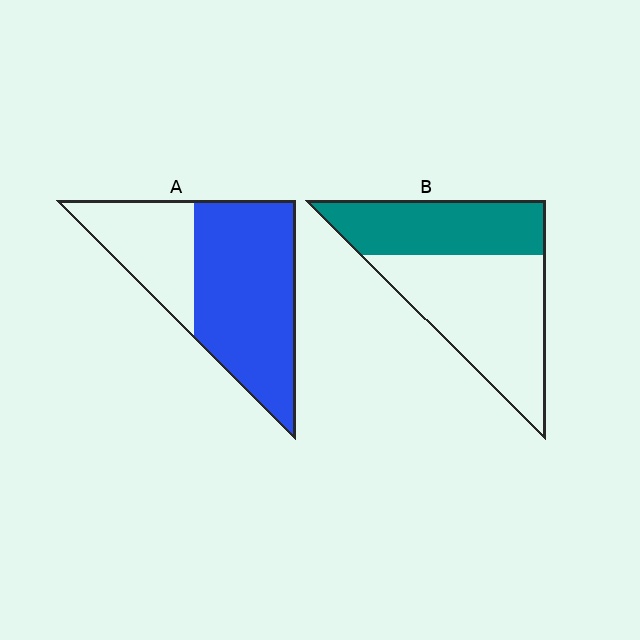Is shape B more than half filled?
No.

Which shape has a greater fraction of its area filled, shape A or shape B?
Shape A.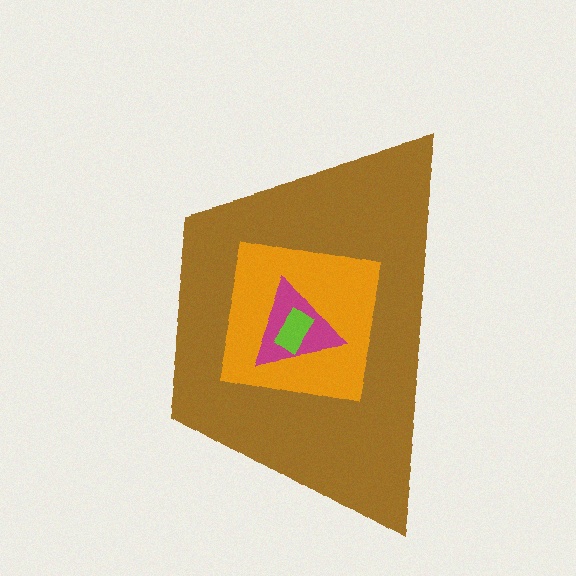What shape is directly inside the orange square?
The magenta triangle.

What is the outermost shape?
The brown trapezoid.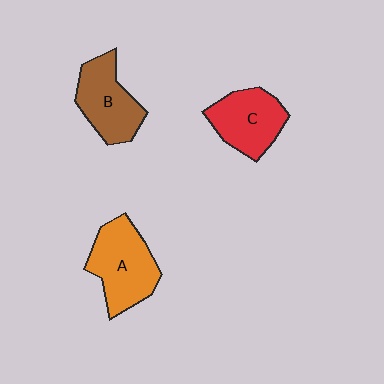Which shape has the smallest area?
Shape C (red).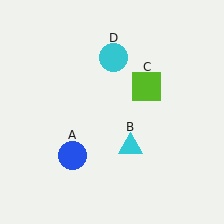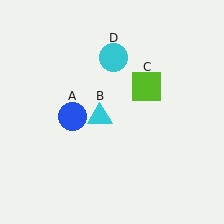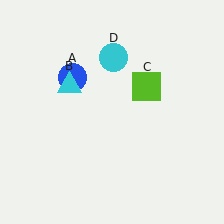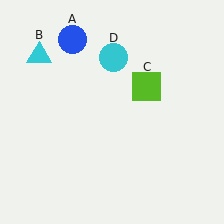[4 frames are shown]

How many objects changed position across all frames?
2 objects changed position: blue circle (object A), cyan triangle (object B).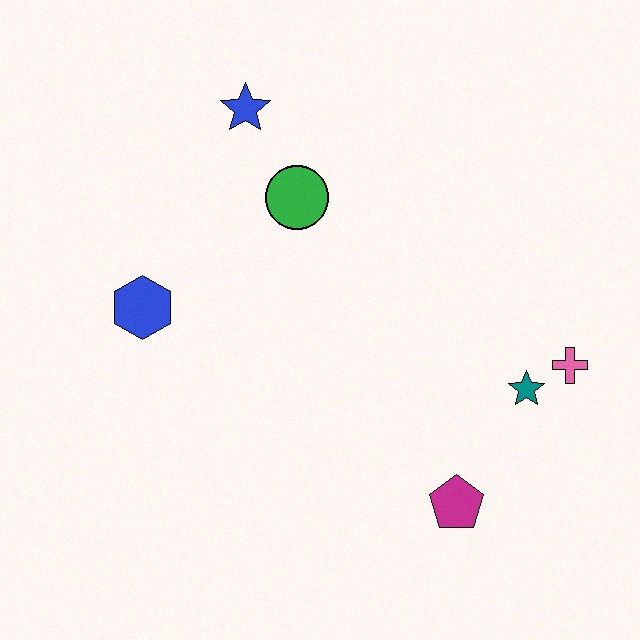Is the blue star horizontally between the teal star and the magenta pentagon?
No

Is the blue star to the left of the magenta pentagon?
Yes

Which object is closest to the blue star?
The green circle is closest to the blue star.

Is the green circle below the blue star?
Yes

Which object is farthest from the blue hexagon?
The pink cross is farthest from the blue hexagon.